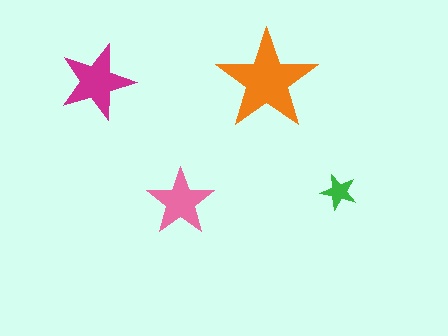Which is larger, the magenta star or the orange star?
The orange one.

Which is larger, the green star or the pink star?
The pink one.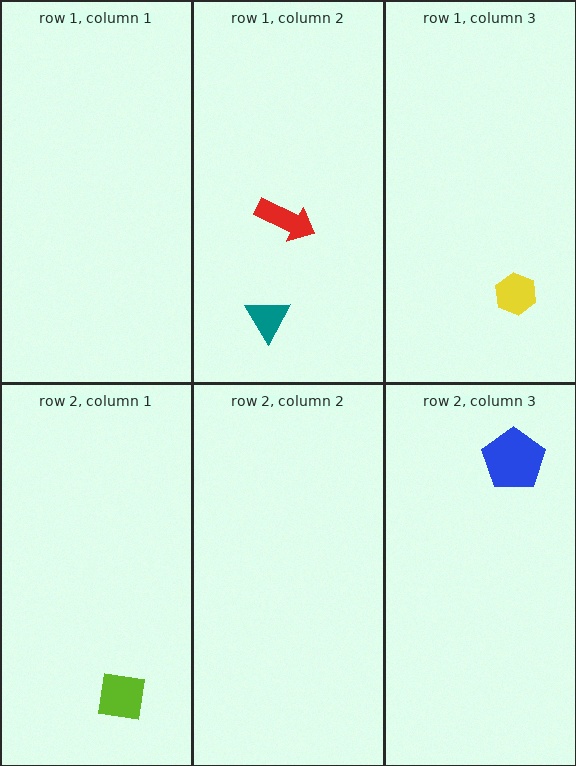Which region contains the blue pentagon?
The row 2, column 3 region.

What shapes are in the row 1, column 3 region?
The yellow hexagon.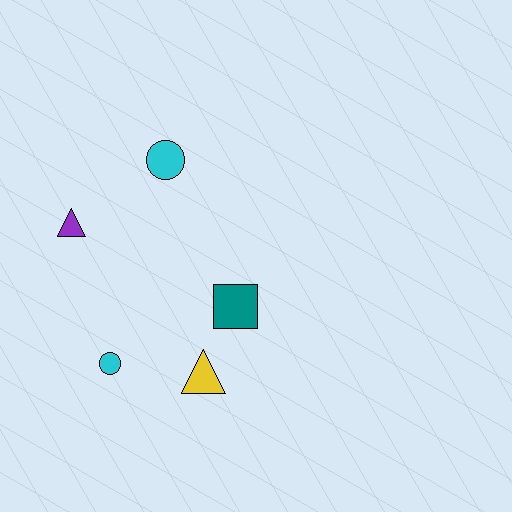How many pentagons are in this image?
There are no pentagons.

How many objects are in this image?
There are 5 objects.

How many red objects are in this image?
There are no red objects.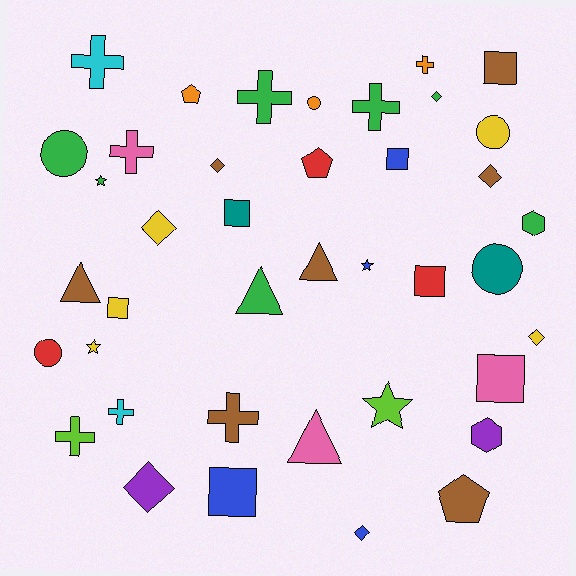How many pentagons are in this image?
There are 3 pentagons.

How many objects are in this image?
There are 40 objects.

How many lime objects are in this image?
There are 2 lime objects.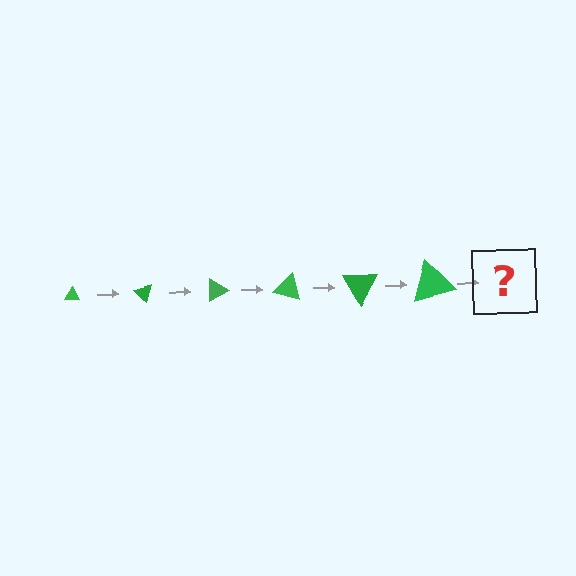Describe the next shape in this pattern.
It should be a triangle, larger than the previous one and rotated 270 degrees from the start.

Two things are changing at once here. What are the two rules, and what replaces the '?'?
The two rules are that the triangle grows larger each step and it rotates 45 degrees each step. The '?' should be a triangle, larger than the previous one and rotated 270 degrees from the start.